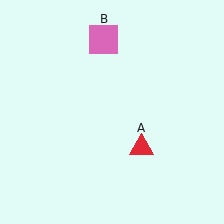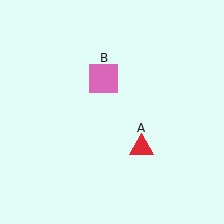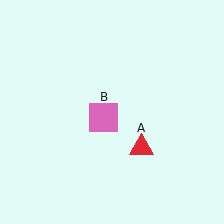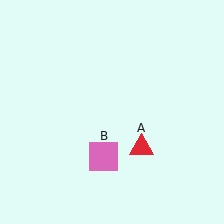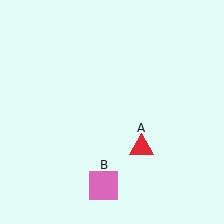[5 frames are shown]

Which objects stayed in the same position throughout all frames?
Red triangle (object A) remained stationary.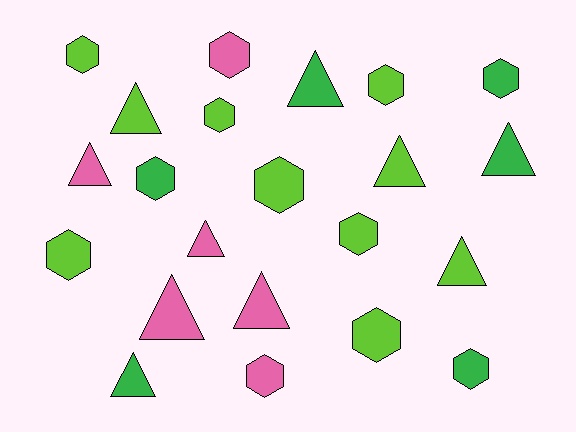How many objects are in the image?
There are 22 objects.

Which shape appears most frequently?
Hexagon, with 12 objects.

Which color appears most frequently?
Lime, with 10 objects.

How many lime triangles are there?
There are 3 lime triangles.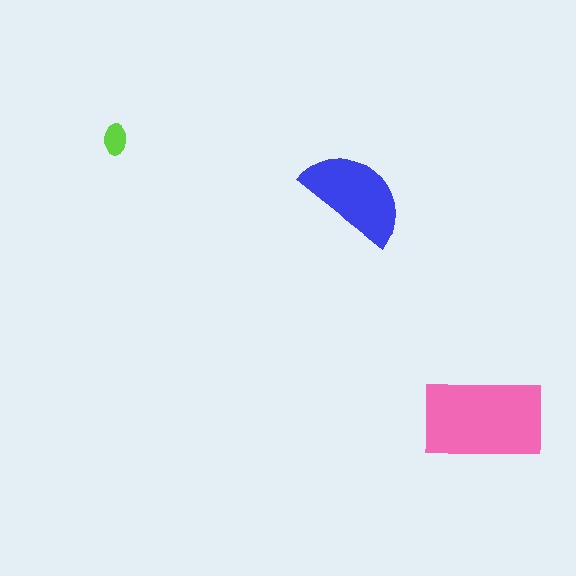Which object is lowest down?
The pink rectangle is bottommost.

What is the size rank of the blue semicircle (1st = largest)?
2nd.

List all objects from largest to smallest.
The pink rectangle, the blue semicircle, the lime ellipse.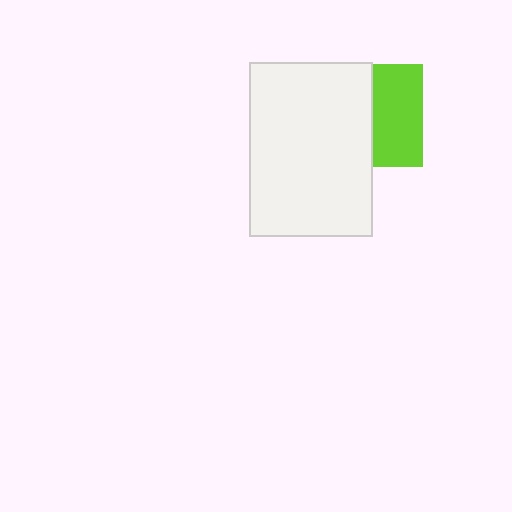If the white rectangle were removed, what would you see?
You would see the complete lime square.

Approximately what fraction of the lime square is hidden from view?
Roughly 51% of the lime square is hidden behind the white rectangle.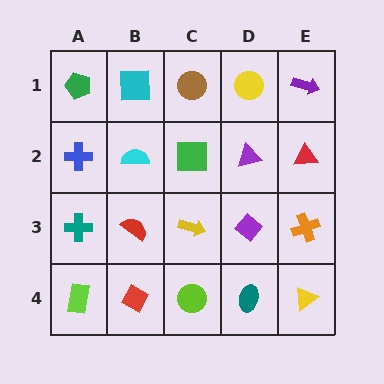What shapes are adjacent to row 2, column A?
A green pentagon (row 1, column A), a teal cross (row 3, column A), a cyan semicircle (row 2, column B).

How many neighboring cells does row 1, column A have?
2.